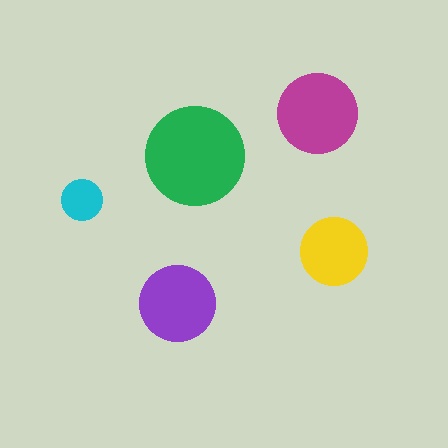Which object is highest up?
The magenta circle is topmost.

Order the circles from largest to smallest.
the green one, the magenta one, the purple one, the yellow one, the cyan one.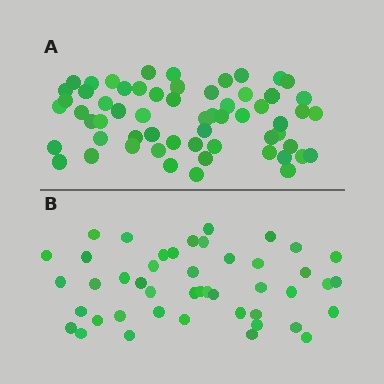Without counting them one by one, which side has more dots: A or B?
Region A (the top region) has more dots.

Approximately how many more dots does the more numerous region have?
Region A has approximately 15 more dots than region B.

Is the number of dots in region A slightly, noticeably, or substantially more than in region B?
Region A has noticeably more, but not dramatically so. The ratio is roughly 1.3 to 1.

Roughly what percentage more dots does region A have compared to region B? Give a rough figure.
About 35% more.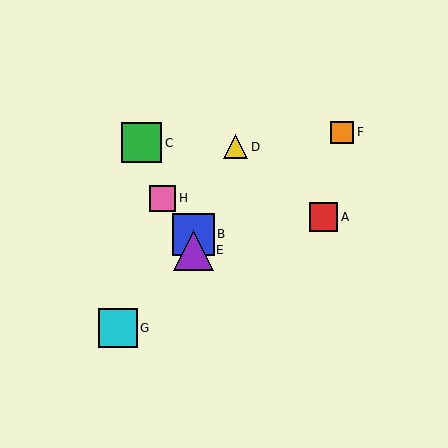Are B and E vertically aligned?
Yes, both are at x≈193.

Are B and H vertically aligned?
No, B is at x≈193 and H is at x≈163.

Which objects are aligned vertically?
Objects B, E are aligned vertically.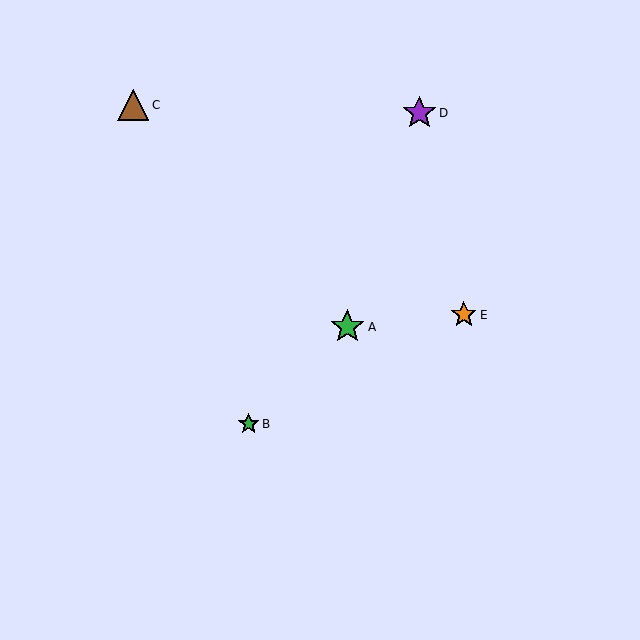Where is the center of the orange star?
The center of the orange star is at (464, 315).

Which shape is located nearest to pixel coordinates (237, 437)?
The green star (labeled B) at (249, 424) is nearest to that location.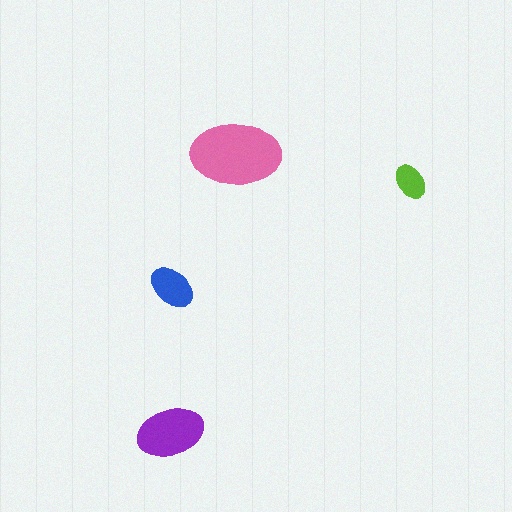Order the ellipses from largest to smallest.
the pink one, the purple one, the blue one, the lime one.